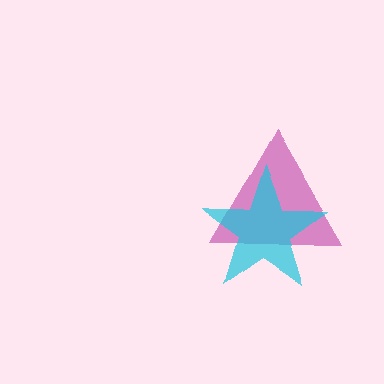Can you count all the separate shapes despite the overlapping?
Yes, there are 2 separate shapes.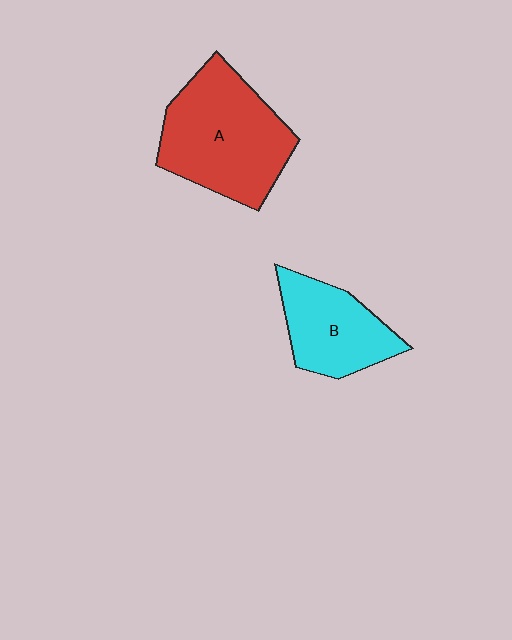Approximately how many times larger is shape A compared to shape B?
Approximately 1.5 times.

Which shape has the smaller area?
Shape B (cyan).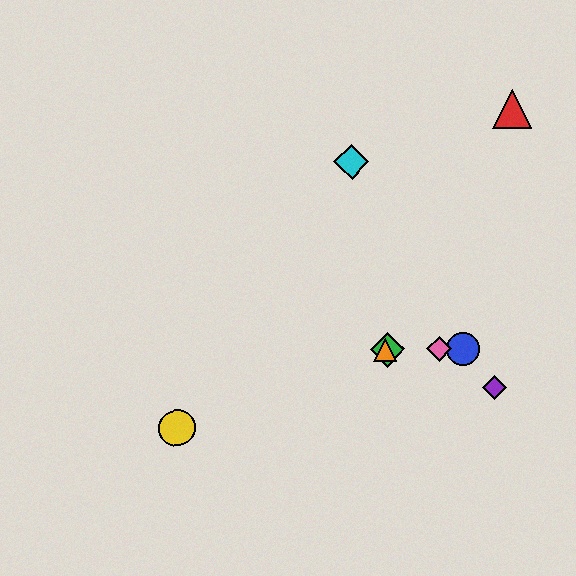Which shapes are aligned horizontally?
The blue circle, the green diamond, the orange triangle, the pink diamond are aligned horizontally.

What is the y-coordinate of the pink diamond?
The pink diamond is at y≈349.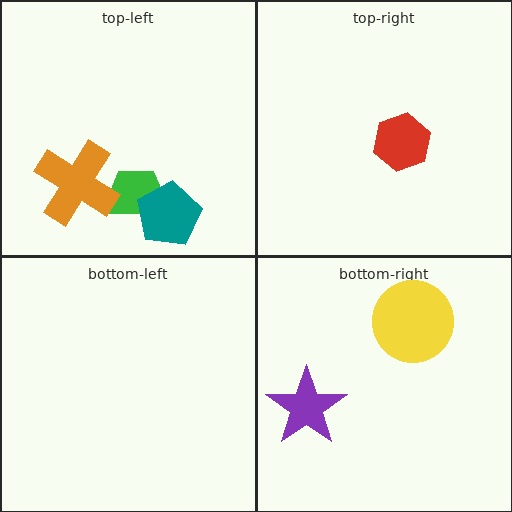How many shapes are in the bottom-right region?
2.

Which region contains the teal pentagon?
The top-left region.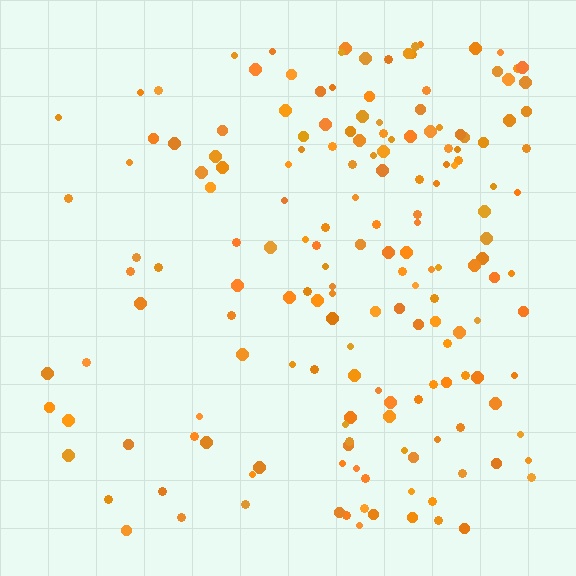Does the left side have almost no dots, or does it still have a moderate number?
Still a moderate number, just noticeably fewer than the right.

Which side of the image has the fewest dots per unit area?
The left.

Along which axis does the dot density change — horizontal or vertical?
Horizontal.